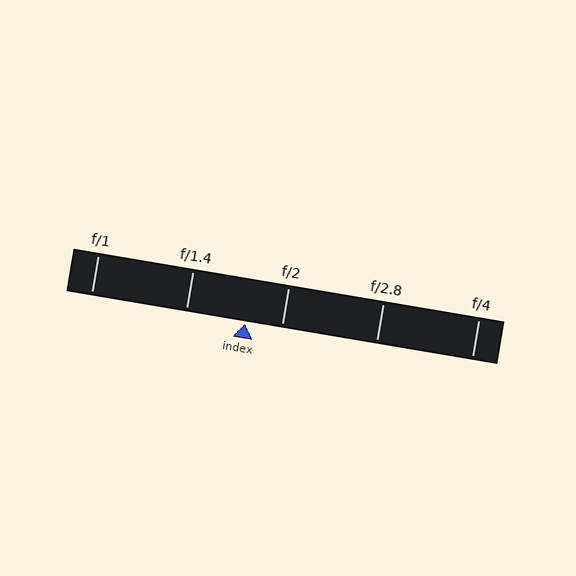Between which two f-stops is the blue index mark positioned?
The index mark is between f/1.4 and f/2.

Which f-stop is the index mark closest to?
The index mark is closest to f/2.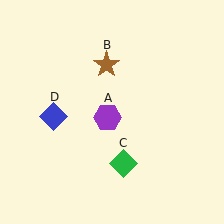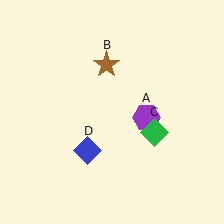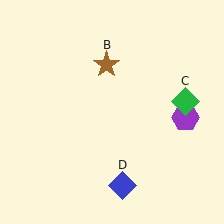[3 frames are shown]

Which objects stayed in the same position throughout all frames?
Brown star (object B) remained stationary.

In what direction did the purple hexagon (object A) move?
The purple hexagon (object A) moved right.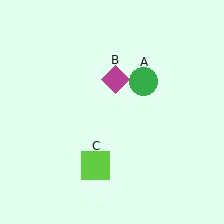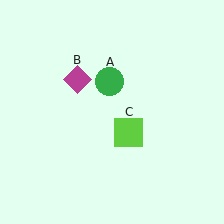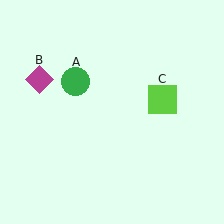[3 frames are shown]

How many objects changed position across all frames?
3 objects changed position: green circle (object A), magenta diamond (object B), lime square (object C).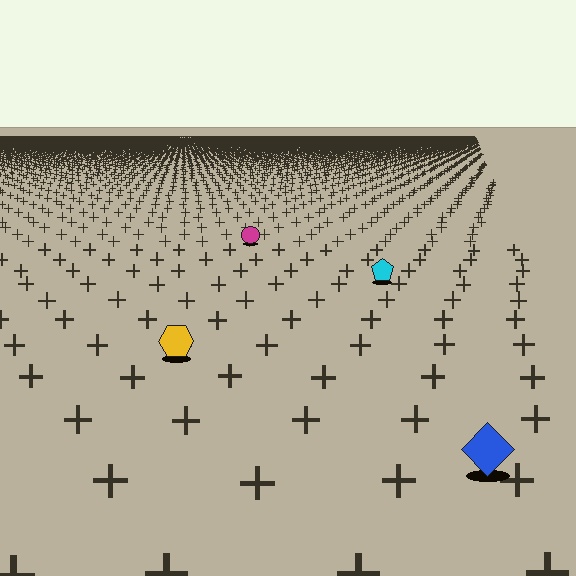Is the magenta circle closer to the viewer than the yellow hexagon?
No. The yellow hexagon is closer — you can tell from the texture gradient: the ground texture is coarser near it.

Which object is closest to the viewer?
The blue diamond is closest. The texture marks near it are larger and more spread out.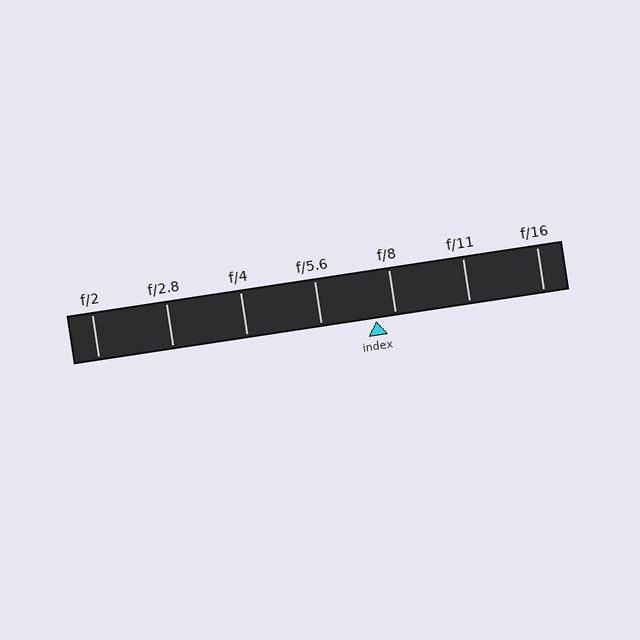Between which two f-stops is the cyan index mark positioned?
The index mark is between f/5.6 and f/8.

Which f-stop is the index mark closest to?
The index mark is closest to f/8.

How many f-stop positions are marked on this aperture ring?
There are 7 f-stop positions marked.